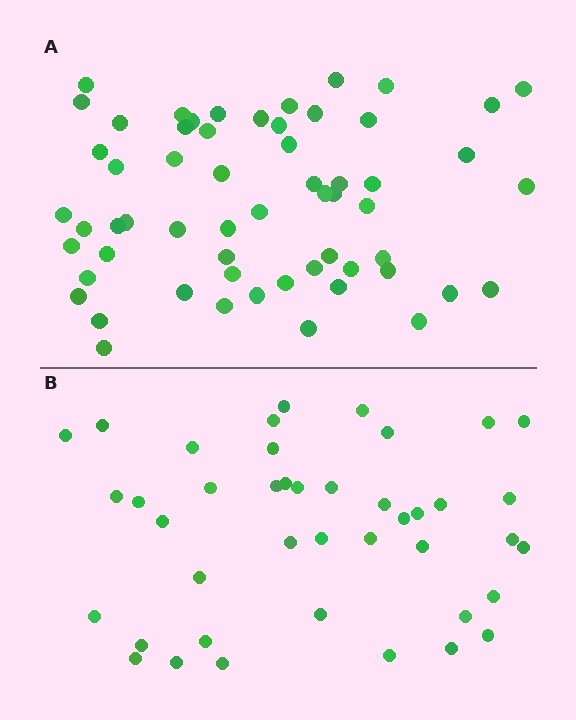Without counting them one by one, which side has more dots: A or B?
Region A (the top region) has more dots.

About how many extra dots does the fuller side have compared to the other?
Region A has approximately 15 more dots than region B.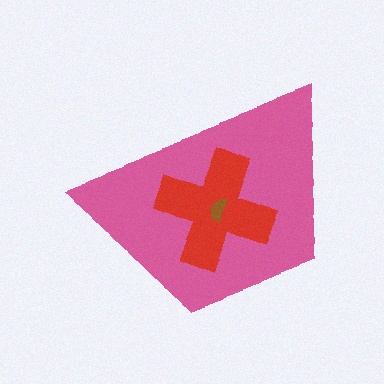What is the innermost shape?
The brown semicircle.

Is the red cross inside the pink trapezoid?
Yes.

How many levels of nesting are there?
3.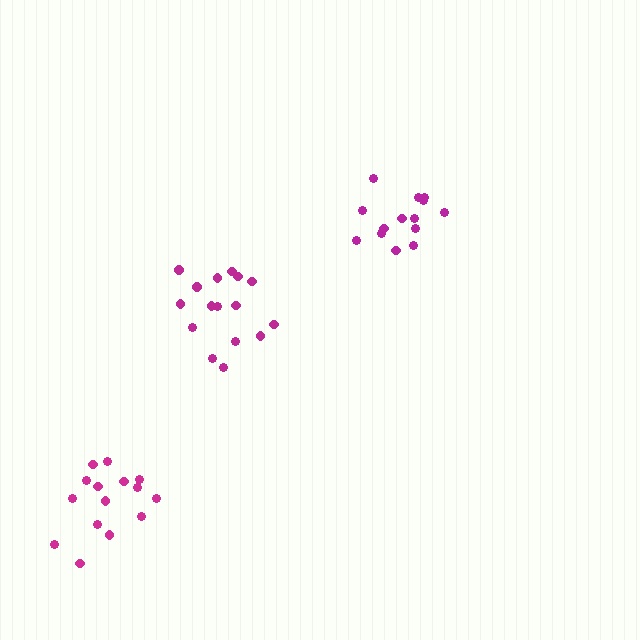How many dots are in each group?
Group 1: 14 dots, Group 2: 16 dots, Group 3: 15 dots (45 total).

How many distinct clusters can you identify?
There are 3 distinct clusters.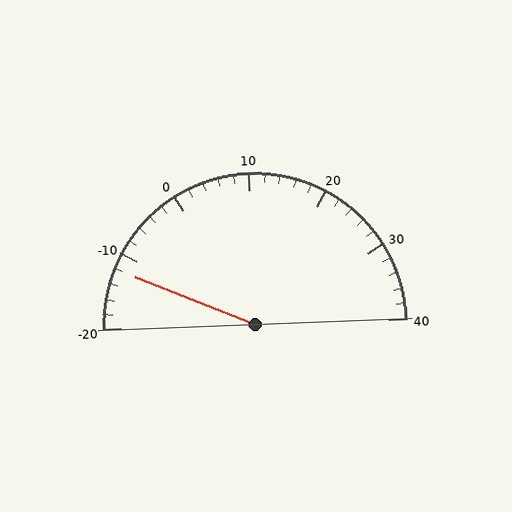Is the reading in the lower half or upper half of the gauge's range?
The reading is in the lower half of the range (-20 to 40).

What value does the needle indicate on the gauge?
The needle indicates approximately -12.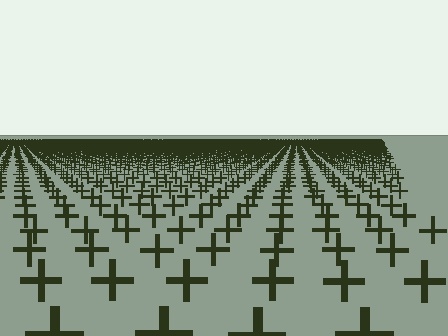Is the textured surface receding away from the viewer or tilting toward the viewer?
The surface is receding away from the viewer. Texture elements get smaller and denser toward the top.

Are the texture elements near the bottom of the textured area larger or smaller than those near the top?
Larger. Near the bottom, elements are closer to the viewer and appear at a bigger on-screen size.